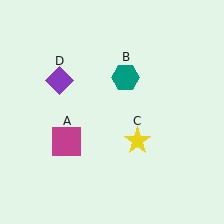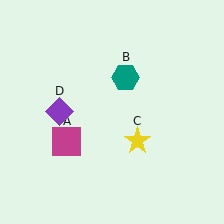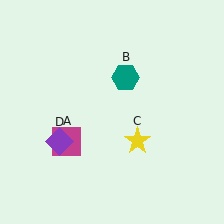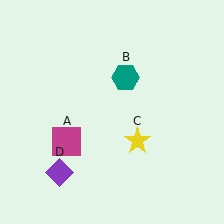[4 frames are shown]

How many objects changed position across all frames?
1 object changed position: purple diamond (object D).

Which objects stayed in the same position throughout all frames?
Magenta square (object A) and teal hexagon (object B) and yellow star (object C) remained stationary.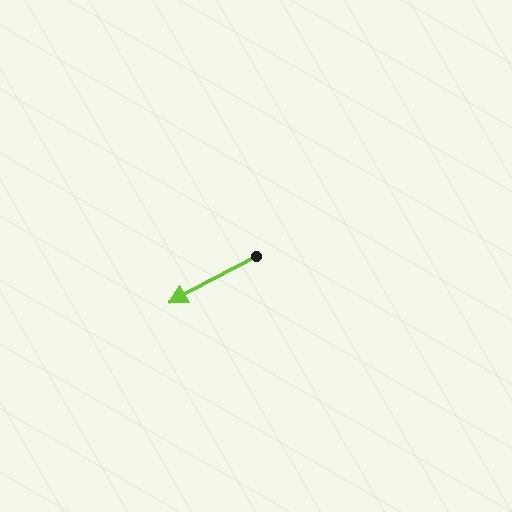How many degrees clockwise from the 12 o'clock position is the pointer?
Approximately 242 degrees.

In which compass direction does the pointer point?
Southwest.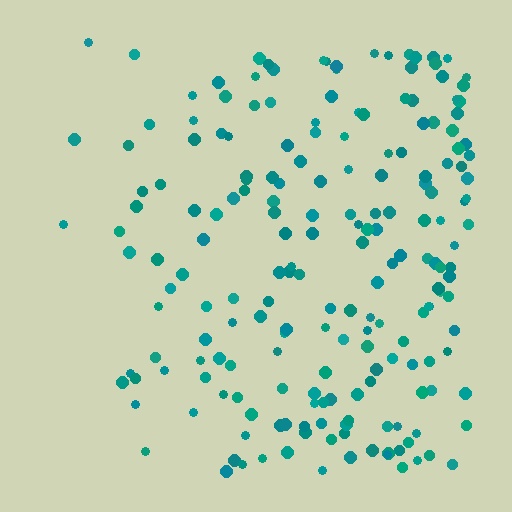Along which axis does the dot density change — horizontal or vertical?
Horizontal.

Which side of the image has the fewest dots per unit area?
The left.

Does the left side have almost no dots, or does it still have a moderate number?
Still a moderate number, just noticeably fewer than the right.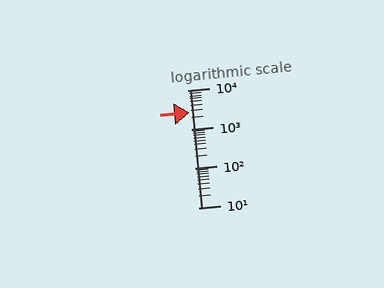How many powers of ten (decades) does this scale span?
The scale spans 3 decades, from 10 to 10000.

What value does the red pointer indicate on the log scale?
The pointer indicates approximately 2700.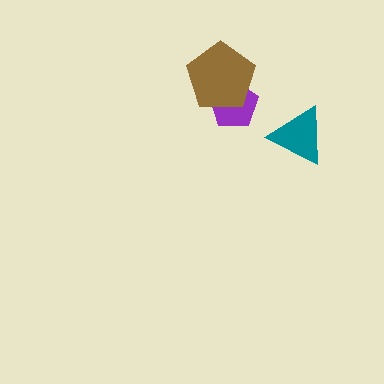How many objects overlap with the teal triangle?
0 objects overlap with the teal triangle.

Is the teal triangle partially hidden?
No, no other shape covers it.